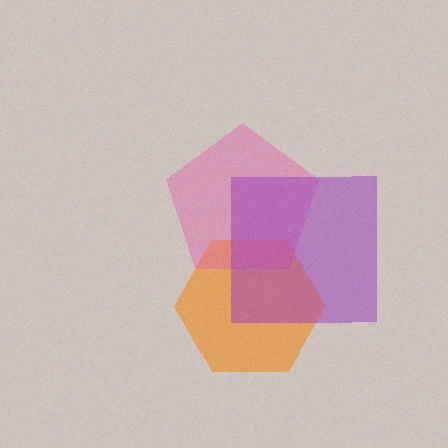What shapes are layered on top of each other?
The layered shapes are: an orange hexagon, a pink pentagon, a purple square.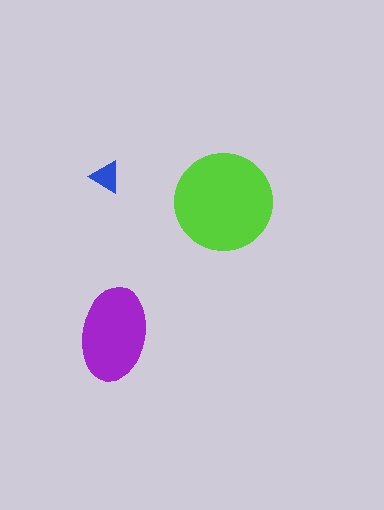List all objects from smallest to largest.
The blue triangle, the purple ellipse, the lime circle.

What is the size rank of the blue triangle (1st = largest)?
3rd.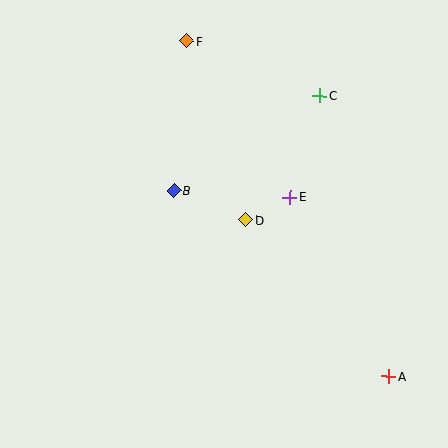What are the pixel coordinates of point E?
Point E is at (290, 197).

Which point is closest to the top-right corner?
Point C is closest to the top-right corner.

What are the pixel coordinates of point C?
Point C is at (320, 96).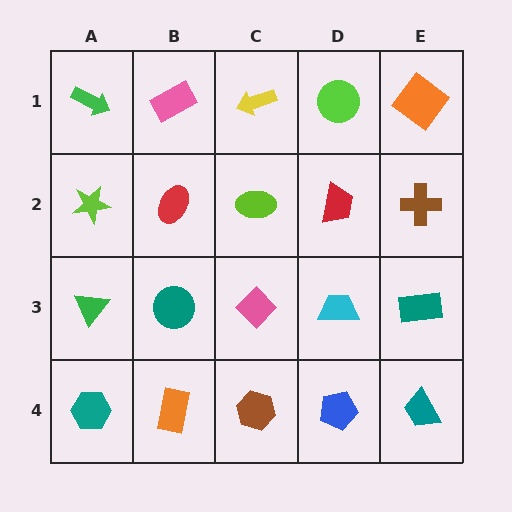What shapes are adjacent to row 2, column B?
A pink rectangle (row 1, column B), a teal circle (row 3, column B), a lime star (row 2, column A), a lime ellipse (row 2, column C).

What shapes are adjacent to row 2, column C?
A yellow arrow (row 1, column C), a pink diamond (row 3, column C), a red ellipse (row 2, column B), a red trapezoid (row 2, column D).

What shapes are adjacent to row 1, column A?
A lime star (row 2, column A), a pink rectangle (row 1, column B).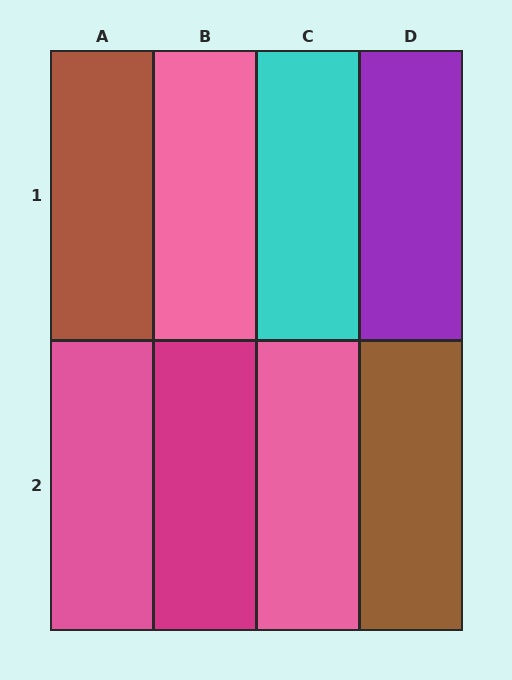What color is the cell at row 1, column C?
Cyan.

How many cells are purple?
1 cell is purple.